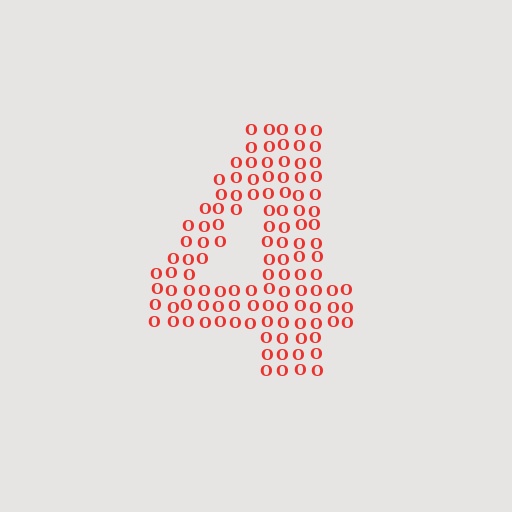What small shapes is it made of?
It is made of small letter O's.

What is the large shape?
The large shape is the digit 4.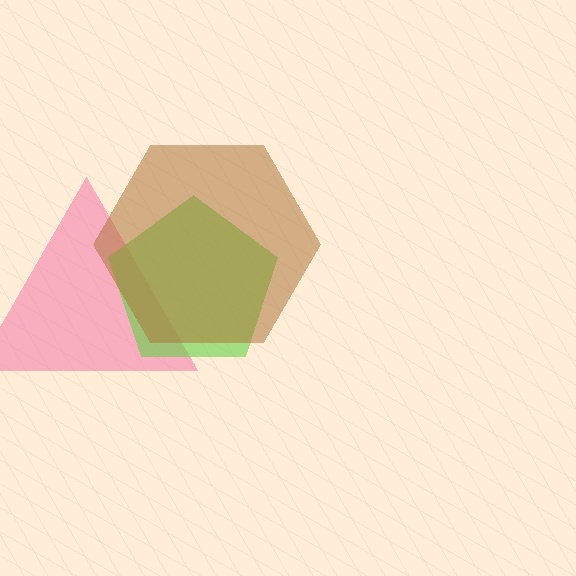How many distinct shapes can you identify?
There are 3 distinct shapes: a pink triangle, a lime pentagon, a brown hexagon.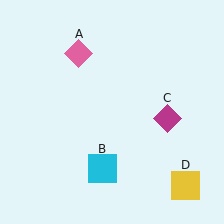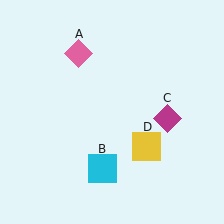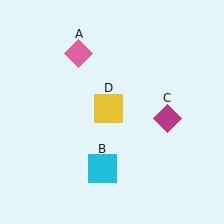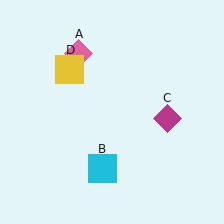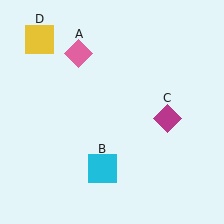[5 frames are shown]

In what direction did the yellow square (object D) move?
The yellow square (object D) moved up and to the left.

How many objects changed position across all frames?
1 object changed position: yellow square (object D).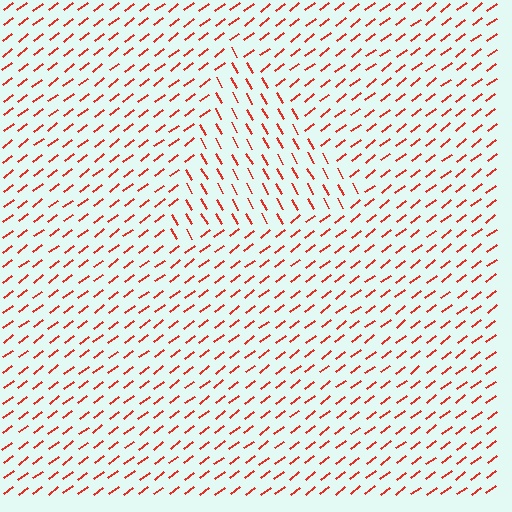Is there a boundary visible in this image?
Yes, there is a texture boundary formed by a change in line orientation.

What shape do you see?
I see a triangle.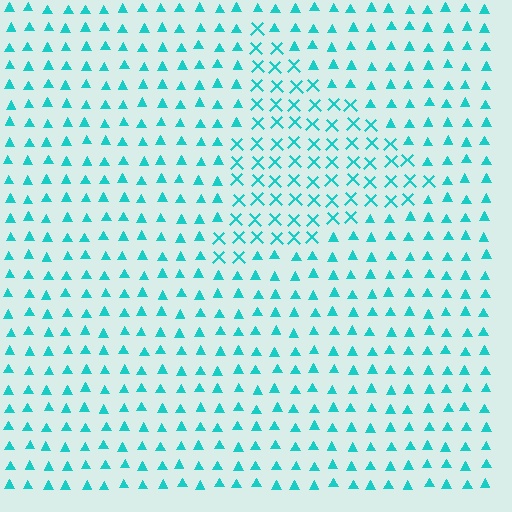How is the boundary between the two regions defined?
The boundary is defined by a change in element shape: X marks inside vs. triangles outside. All elements share the same color and spacing.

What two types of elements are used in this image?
The image uses X marks inside the triangle region and triangles outside it.